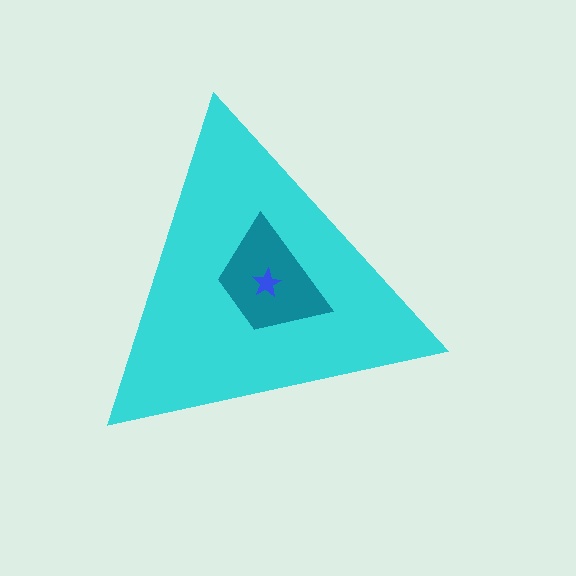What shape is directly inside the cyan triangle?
The teal trapezoid.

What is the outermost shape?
The cyan triangle.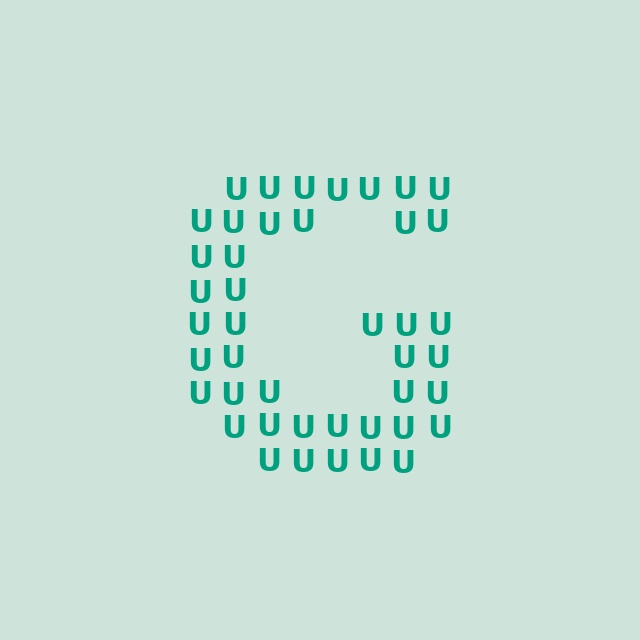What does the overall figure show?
The overall figure shows the letter G.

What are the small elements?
The small elements are letter U's.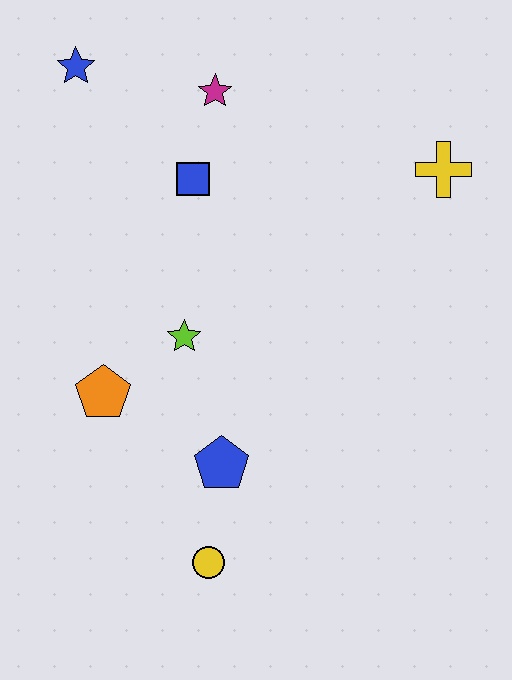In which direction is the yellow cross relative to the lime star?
The yellow cross is to the right of the lime star.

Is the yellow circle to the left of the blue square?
No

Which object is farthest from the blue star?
The yellow circle is farthest from the blue star.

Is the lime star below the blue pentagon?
No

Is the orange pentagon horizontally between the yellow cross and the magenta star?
No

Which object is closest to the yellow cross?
The magenta star is closest to the yellow cross.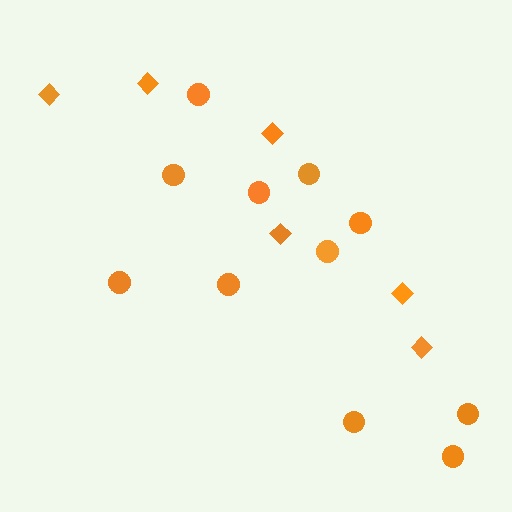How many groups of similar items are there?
There are 2 groups: one group of diamonds (6) and one group of circles (11).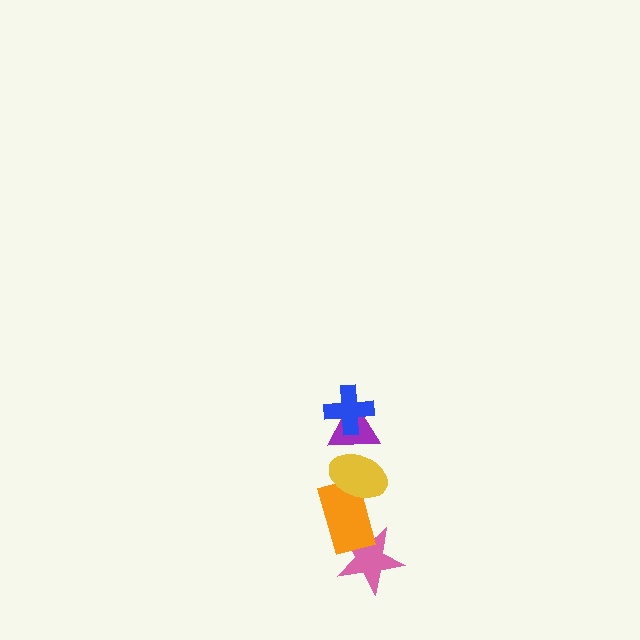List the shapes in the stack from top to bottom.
From top to bottom: the blue cross, the purple triangle, the yellow ellipse, the orange rectangle, the pink star.